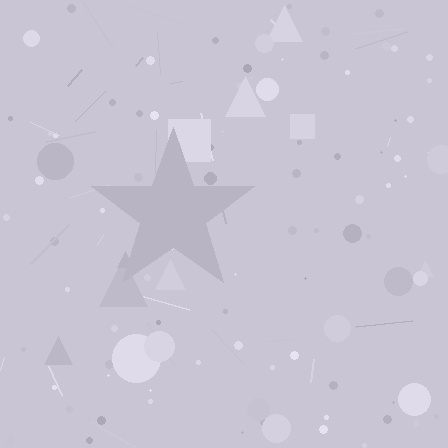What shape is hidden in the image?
A star is hidden in the image.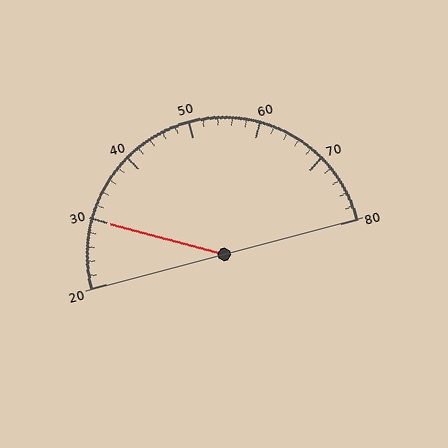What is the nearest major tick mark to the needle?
The nearest major tick mark is 30.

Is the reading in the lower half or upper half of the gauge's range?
The reading is in the lower half of the range (20 to 80).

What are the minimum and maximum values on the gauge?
The gauge ranges from 20 to 80.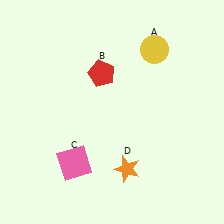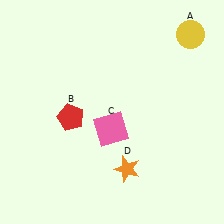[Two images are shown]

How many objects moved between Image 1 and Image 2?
3 objects moved between the two images.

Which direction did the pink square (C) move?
The pink square (C) moved right.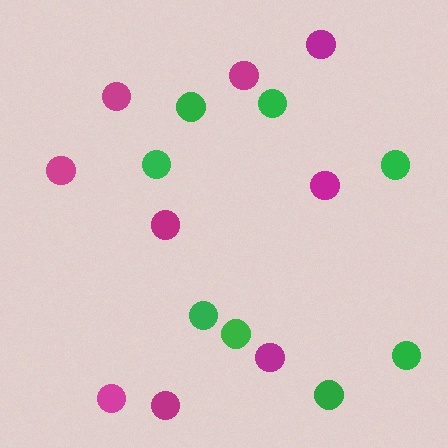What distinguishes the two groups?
There are 2 groups: one group of green circles (8) and one group of magenta circles (9).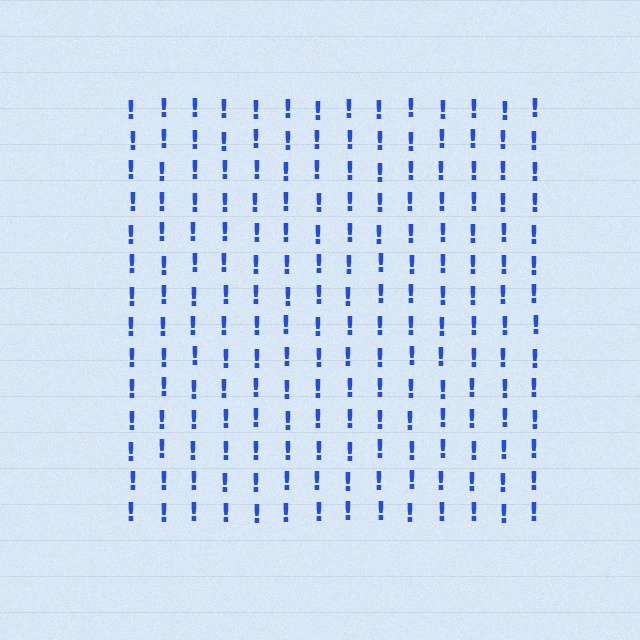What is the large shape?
The large shape is a square.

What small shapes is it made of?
It is made of small exclamation marks.